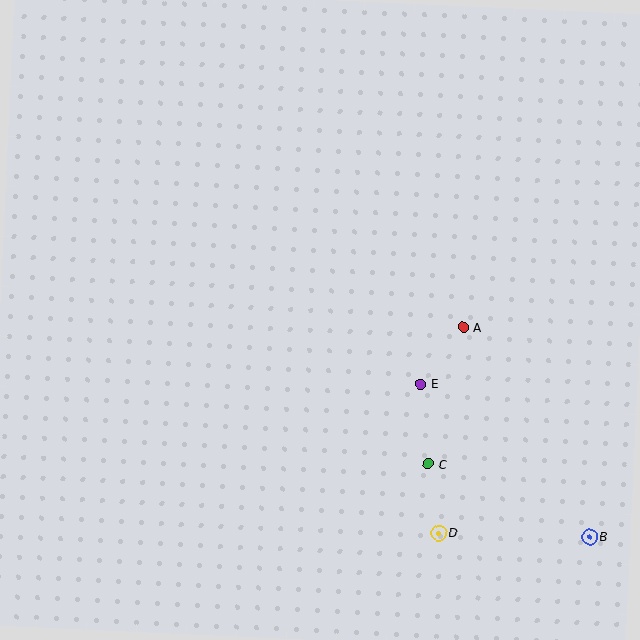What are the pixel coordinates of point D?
Point D is at (439, 533).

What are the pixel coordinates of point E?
Point E is at (421, 384).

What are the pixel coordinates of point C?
Point C is at (428, 464).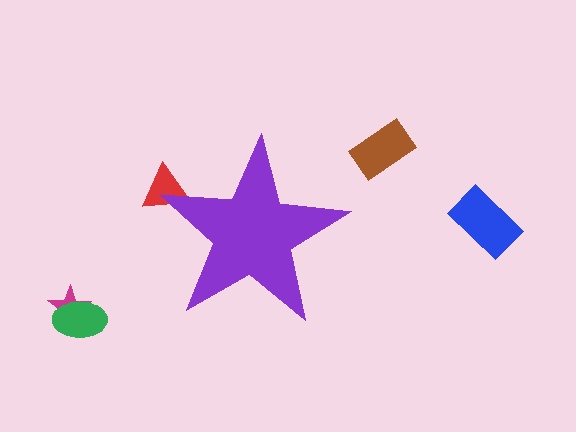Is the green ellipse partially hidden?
No, the green ellipse is fully visible.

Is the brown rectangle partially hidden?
No, the brown rectangle is fully visible.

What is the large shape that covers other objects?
A purple star.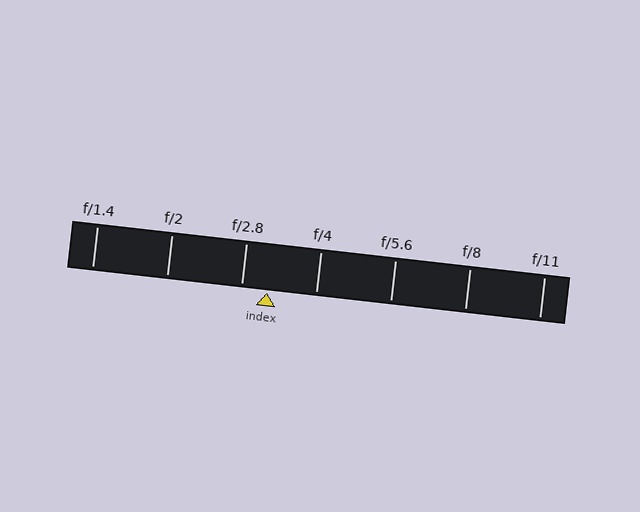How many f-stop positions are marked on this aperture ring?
There are 7 f-stop positions marked.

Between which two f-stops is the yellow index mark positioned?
The index mark is between f/2.8 and f/4.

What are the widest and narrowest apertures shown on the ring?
The widest aperture shown is f/1.4 and the narrowest is f/11.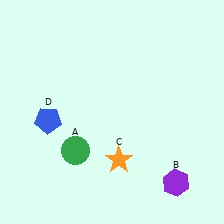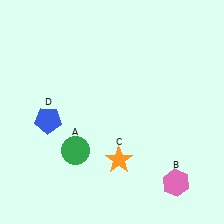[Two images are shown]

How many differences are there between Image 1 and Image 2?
There is 1 difference between the two images.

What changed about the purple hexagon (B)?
In Image 1, B is purple. In Image 2, it changed to pink.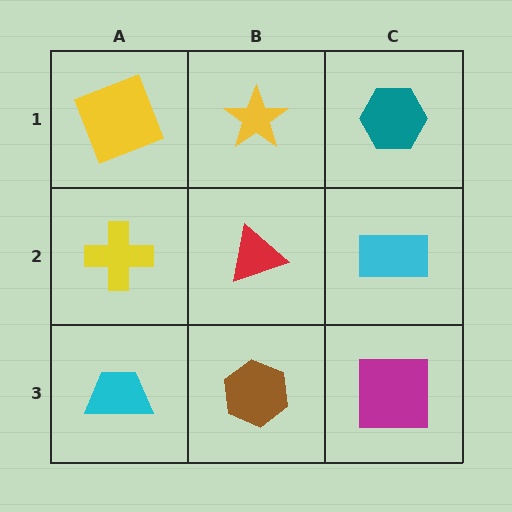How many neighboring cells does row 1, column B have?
3.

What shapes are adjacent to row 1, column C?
A cyan rectangle (row 2, column C), a yellow star (row 1, column B).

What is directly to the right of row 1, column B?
A teal hexagon.